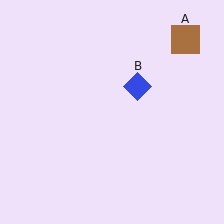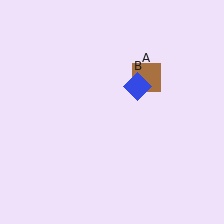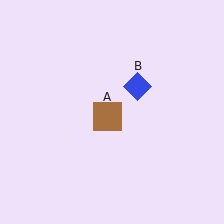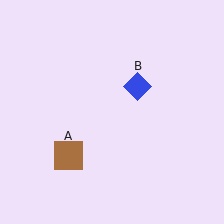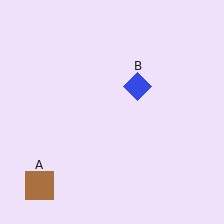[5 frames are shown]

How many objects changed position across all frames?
1 object changed position: brown square (object A).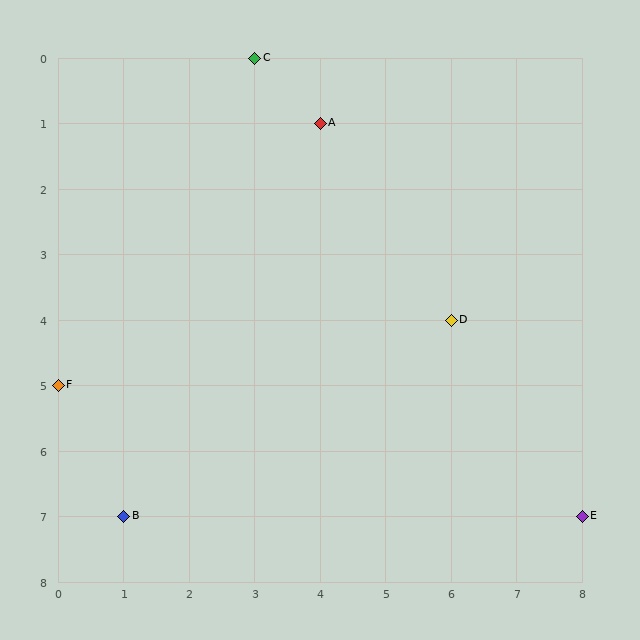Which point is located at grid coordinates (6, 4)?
Point D is at (6, 4).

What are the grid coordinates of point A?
Point A is at grid coordinates (4, 1).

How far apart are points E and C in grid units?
Points E and C are 5 columns and 7 rows apart (about 8.6 grid units diagonally).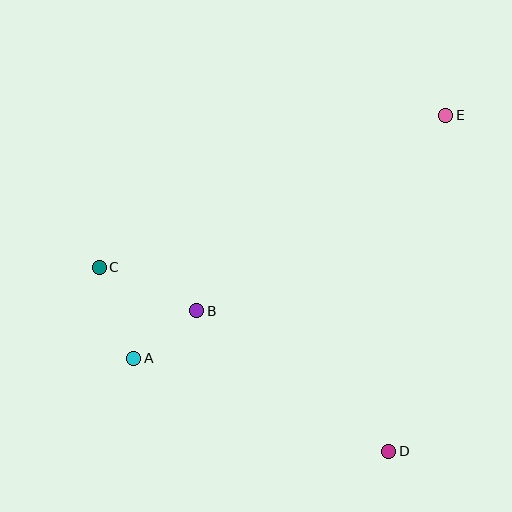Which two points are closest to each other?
Points A and B are closest to each other.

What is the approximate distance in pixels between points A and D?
The distance between A and D is approximately 272 pixels.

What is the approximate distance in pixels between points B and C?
The distance between B and C is approximately 107 pixels.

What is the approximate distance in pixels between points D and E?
The distance between D and E is approximately 341 pixels.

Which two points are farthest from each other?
Points A and E are farthest from each other.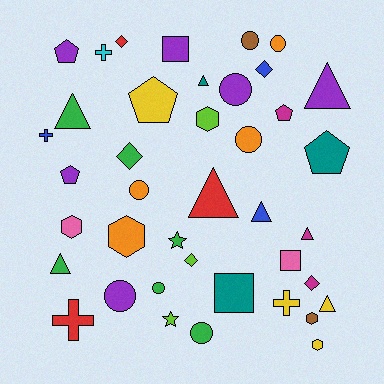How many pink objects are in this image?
There are 2 pink objects.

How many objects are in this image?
There are 40 objects.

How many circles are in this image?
There are 8 circles.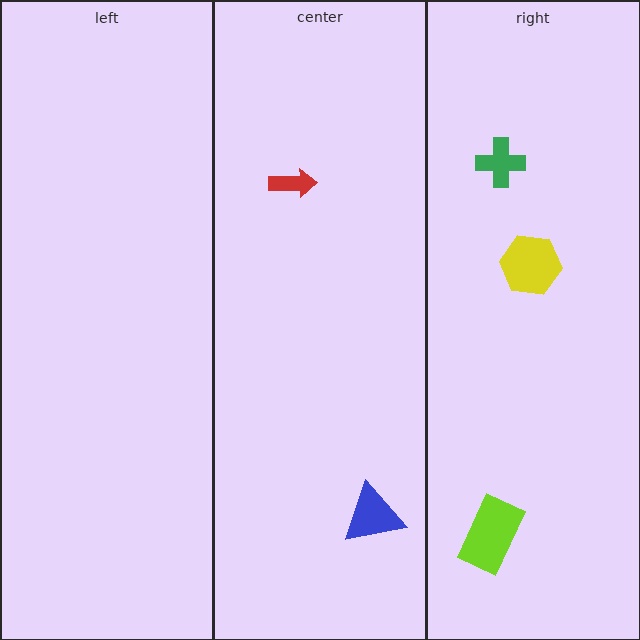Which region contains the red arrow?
The center region.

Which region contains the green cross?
The right region.